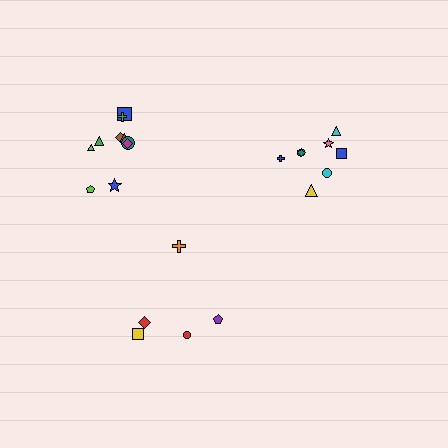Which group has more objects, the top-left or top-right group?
The top-left group.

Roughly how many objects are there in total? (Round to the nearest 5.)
Roughly 25 objects in total.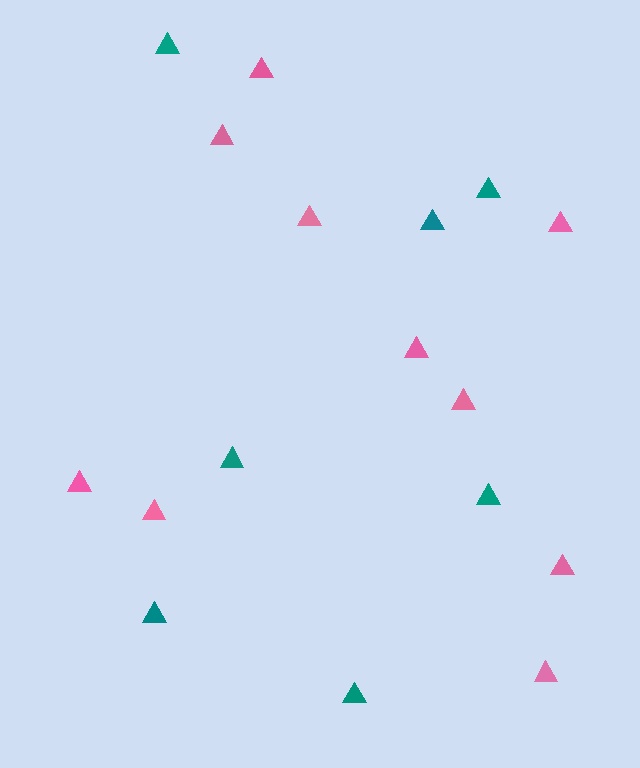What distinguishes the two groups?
There are 2 groups: one group of pink triangles (10) and one group of teal triangles (7).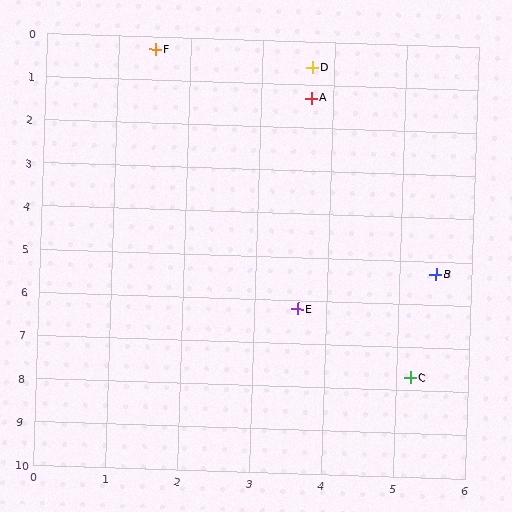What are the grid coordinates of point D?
Point D is at approximately (3.7, 0.6).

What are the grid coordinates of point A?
Point A is at approximately (3.7, 1.3).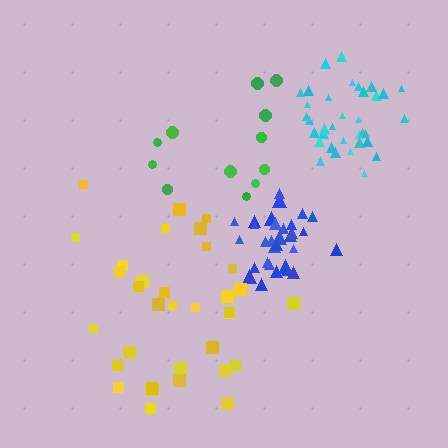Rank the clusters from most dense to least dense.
blue, cyan, yellow, green.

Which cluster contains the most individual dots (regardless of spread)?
Cyan (35).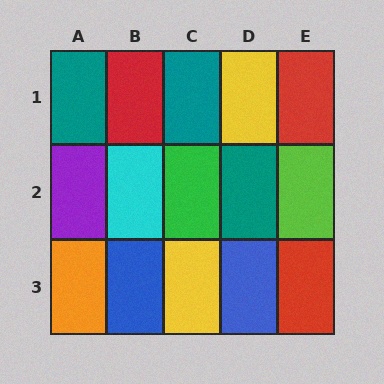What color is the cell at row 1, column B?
Red.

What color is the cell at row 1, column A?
Teal.